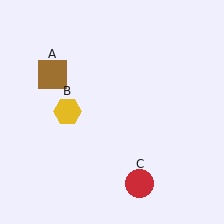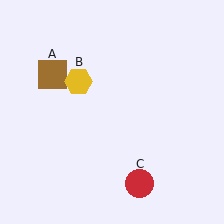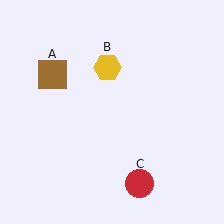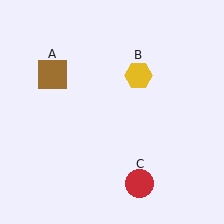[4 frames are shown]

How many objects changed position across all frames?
1 object changed position: yellow hexagon (object B).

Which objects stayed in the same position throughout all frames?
Brown square (object A) and red circle (object C) remained stationary.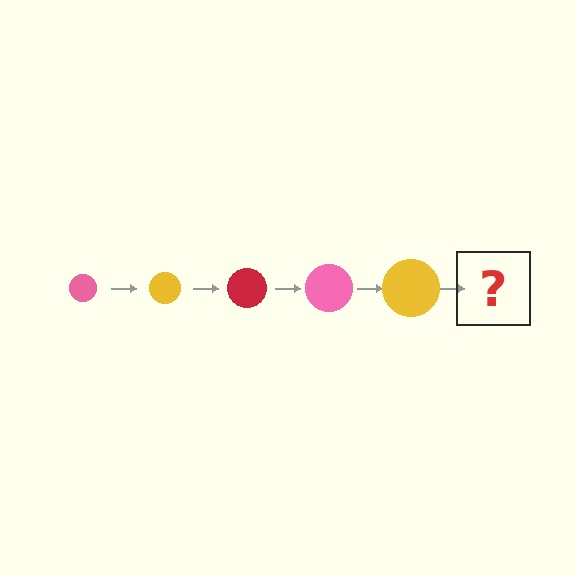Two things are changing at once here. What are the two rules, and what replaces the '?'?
The two rules are that the circle grows larger each step and the color cycles through pink, yellow, and red. The '?' should be a red circle, larger than the previous one.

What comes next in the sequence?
The next element should be a red circle, larger than the previous one.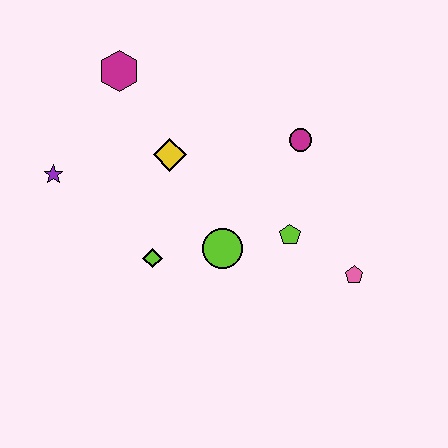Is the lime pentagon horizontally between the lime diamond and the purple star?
No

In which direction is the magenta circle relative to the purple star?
The magenta circle is to the right of the purple star.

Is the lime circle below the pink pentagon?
No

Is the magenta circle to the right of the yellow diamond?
Yes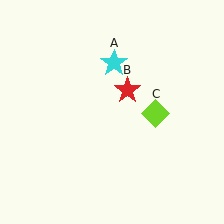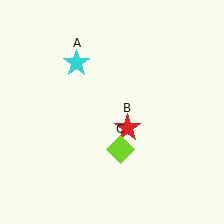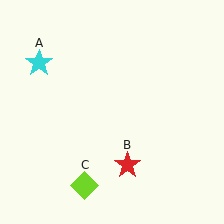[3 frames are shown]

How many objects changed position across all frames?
3 objects changed position: cyan star (object A), red star (object B), lime diamond (object C).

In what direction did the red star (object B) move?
The red star (object B) moved down.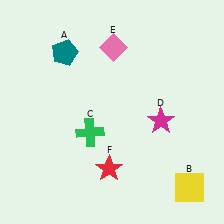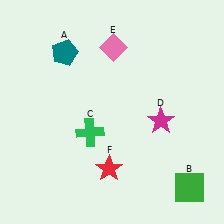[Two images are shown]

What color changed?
The square (B) changed from yellow in Image 1 to green in Image 2.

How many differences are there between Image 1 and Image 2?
There is 1 difference between the two images.